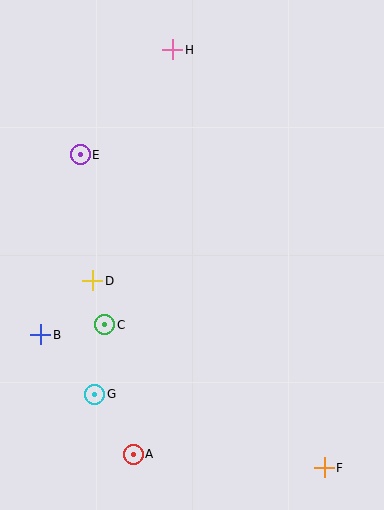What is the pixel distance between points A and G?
The distance between A and G is 71 pixels.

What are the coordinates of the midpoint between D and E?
The midpoint between D and E is at (86, 218).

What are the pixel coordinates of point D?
Point D is at (93, 281).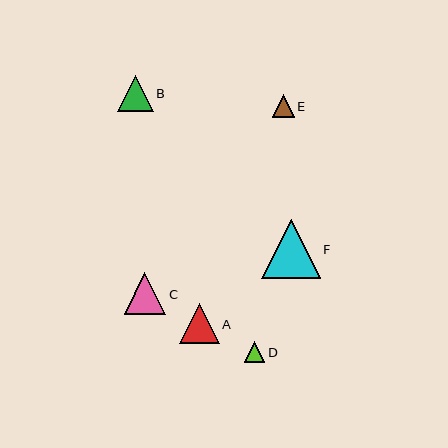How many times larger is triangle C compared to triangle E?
Triangle C is approximately 1.9 times the size of triangle E.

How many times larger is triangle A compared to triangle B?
Triangle A is approximately 1.1 times the size of triangle B.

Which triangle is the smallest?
Triangle D is the smallest with a size of approximately 21 pixels.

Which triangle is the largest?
Triangle F is the largest with a size of approximately 59 pixels.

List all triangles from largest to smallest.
From largest to smallest: F, C, A, B, E, D.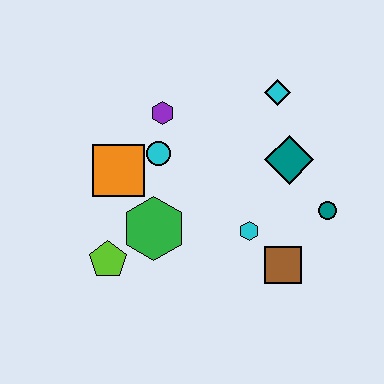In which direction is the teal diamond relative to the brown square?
The teal diamond is above the brown square.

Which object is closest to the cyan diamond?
The teal diamond is closest to the cyan diamond.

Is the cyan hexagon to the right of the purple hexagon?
Yes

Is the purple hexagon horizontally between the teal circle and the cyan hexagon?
No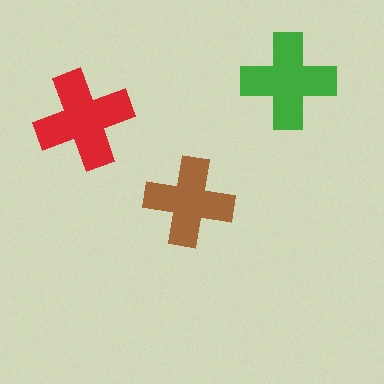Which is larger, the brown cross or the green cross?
The green one.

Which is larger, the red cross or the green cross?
The red one.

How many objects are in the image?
There are 3 objects in the image.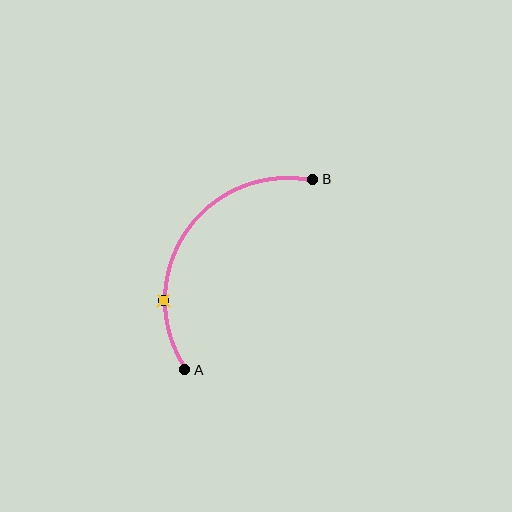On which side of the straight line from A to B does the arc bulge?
The arc bulges above and to the left of the straight line connecting A and B.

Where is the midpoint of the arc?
The arc midpoint is the point on the curve farthest from the straight line joining A and B. It sits above and to the left of that line.